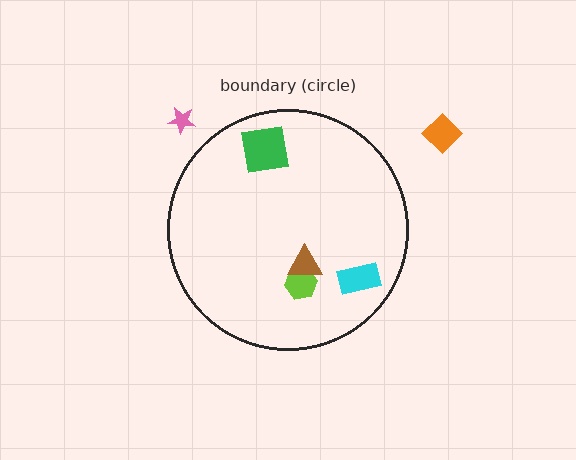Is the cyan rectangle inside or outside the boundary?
Inside.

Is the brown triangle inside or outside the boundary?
Inside.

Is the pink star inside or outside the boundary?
Outside.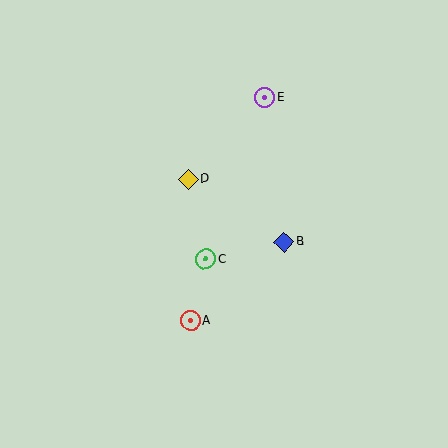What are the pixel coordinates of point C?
Point C is at (205, 259).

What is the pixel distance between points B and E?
The distance between B and E is 146 pixels.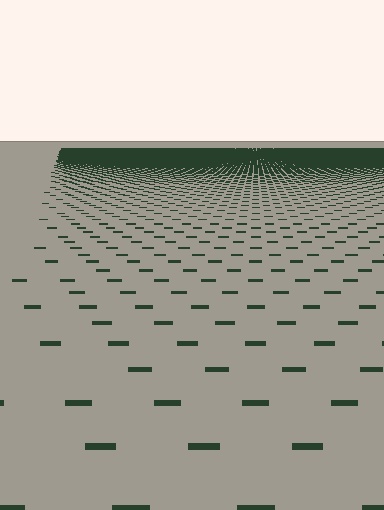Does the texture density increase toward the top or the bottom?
Density increases toward the top.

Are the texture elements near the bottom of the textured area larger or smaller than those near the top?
Larger. Near the bottom, elements are closer to the viewer and appear at a bigger on-screen size.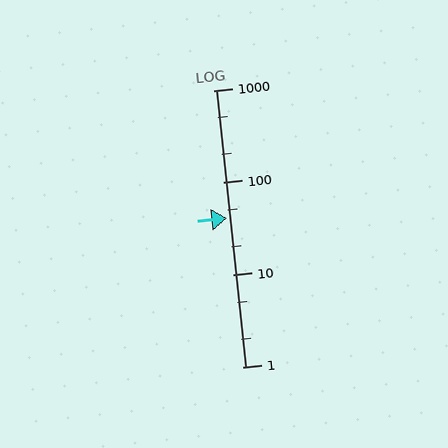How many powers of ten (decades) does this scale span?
The scale spans 3 decades, from 1 to 1000.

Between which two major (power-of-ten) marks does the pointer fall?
The pointer is between 10 and 100.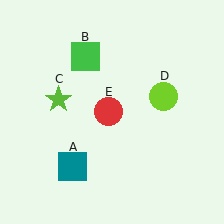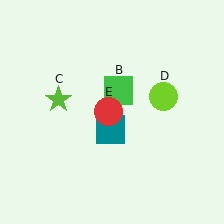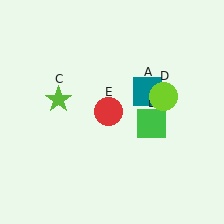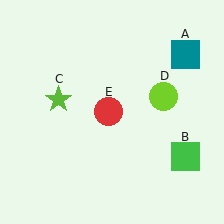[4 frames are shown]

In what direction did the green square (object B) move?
The green square (object B) moved down and to the right.